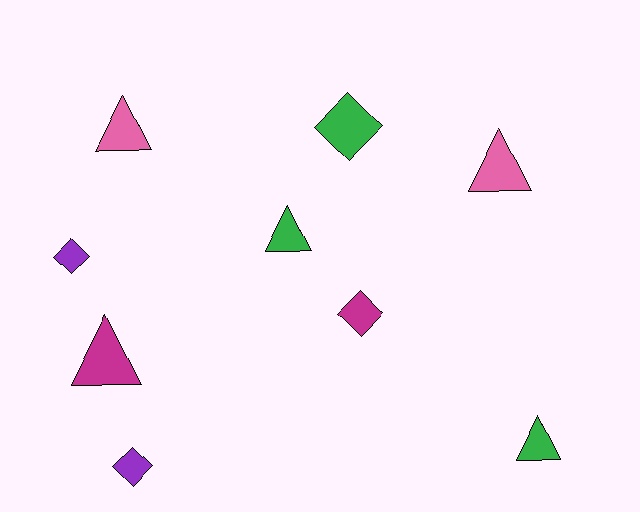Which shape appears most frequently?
Triangle, with 5 objects.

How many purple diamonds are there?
There are 2 purple diamonds.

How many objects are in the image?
There are 9 objects.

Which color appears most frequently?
Green, with 3 objects.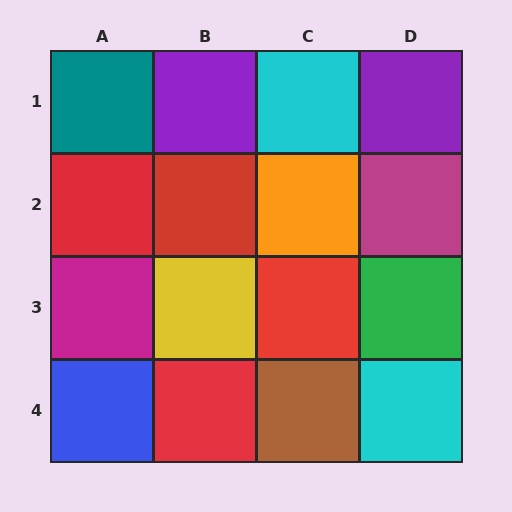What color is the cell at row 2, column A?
Red.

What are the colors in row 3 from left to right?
Magenta, yellow, red, green.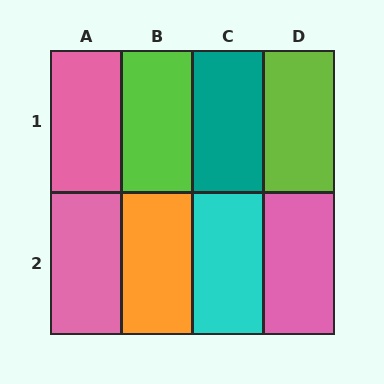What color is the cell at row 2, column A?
Pink.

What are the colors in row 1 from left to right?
Pink, lime, teal, lime.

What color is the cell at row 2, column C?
Cyan.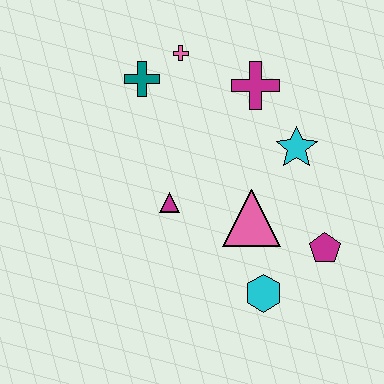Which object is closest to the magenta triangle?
The pink triangle is closest to the magenta triangle.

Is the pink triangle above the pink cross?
No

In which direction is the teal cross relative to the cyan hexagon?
The teal cross is above the cyan hexagon.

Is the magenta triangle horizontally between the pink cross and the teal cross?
Yes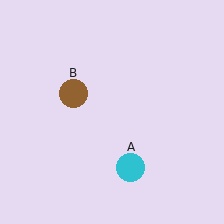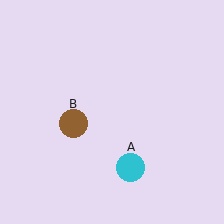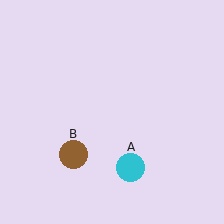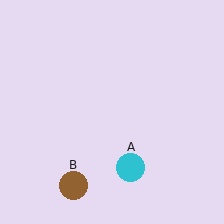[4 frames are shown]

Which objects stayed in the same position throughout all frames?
Cyan circle (object A) remained stationary.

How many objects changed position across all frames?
1 object changed position: brown circle (object B).